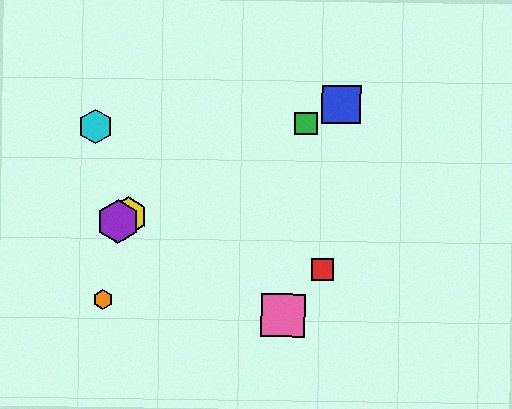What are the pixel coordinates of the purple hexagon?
The purple hexagon is at (118, 222).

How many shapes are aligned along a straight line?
4 shapes (the blue square, the green square, the yellow hexagon, the purple hexagon) are aligned along a straight line.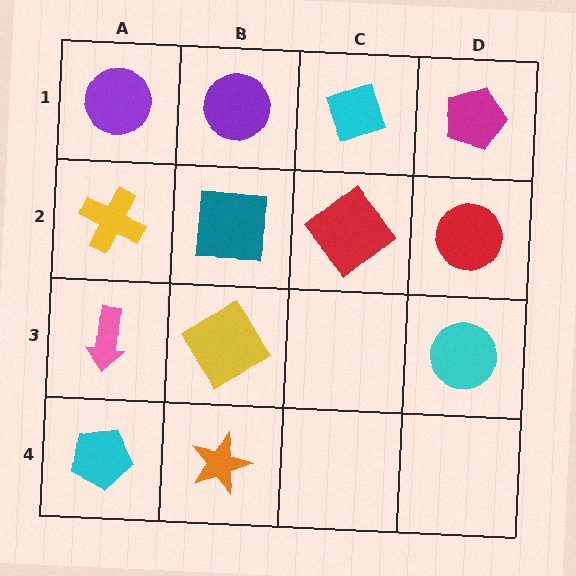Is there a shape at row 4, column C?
No, that cell is empty.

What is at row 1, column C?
A cyan diamond.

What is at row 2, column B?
A teal square.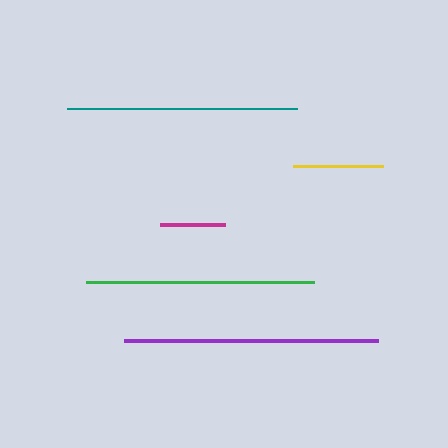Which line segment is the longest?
The purple line is the longest at approximately 254 pixels.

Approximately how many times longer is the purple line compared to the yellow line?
The purple line is approximately 2.8 times the length of the yellow line.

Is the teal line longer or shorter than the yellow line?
The teal line is longer than the yellow line.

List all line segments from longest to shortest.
From longest to shortest: purple, teal, green, yellow, magenta.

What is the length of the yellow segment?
The yellow segment is approximately 90 pixels long.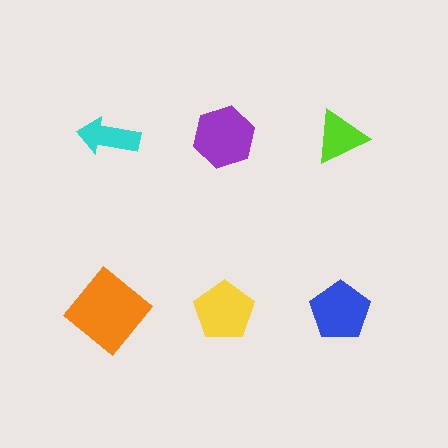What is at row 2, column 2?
A yellow pentagon.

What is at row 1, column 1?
A cyan arrow.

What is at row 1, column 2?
A purple hexagon.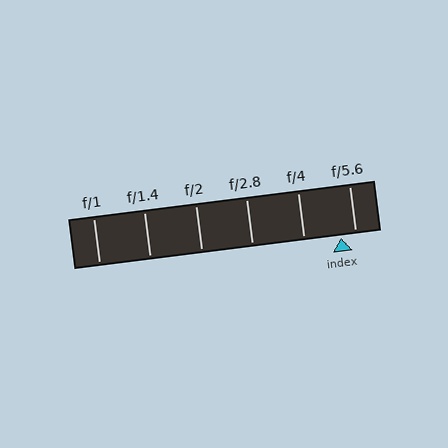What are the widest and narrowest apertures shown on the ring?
The widest aperture shown is f/1 and the narrowest is f/5.6.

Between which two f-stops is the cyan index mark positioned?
The index mark is between f/4 and f/5.6.